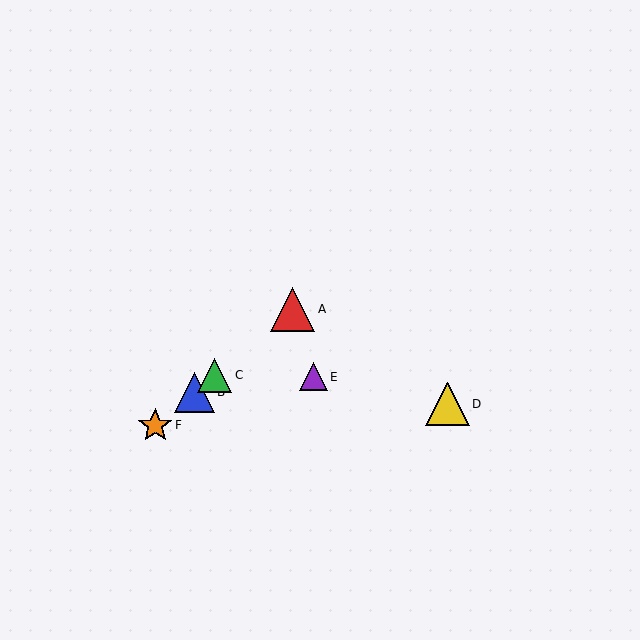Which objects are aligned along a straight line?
Objects A, B, C, F are aligned along a straight line.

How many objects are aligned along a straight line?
4 objects (A, B, C, F) are aligned along a straight line.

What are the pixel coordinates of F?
Object F is at (155, 425).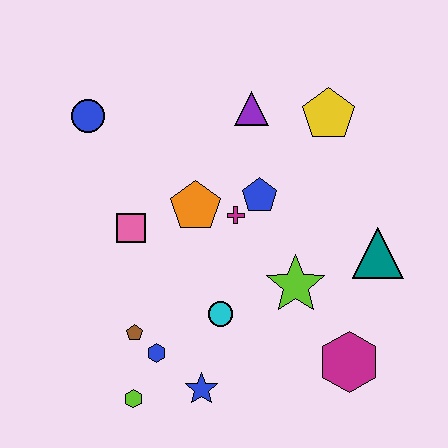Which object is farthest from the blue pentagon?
The lime hexagon is farthest from the blue pentagon.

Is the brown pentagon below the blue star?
No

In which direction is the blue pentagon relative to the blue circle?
The blue pentagon is to the right of the blue circle.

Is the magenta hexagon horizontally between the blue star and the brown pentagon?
No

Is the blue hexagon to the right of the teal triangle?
No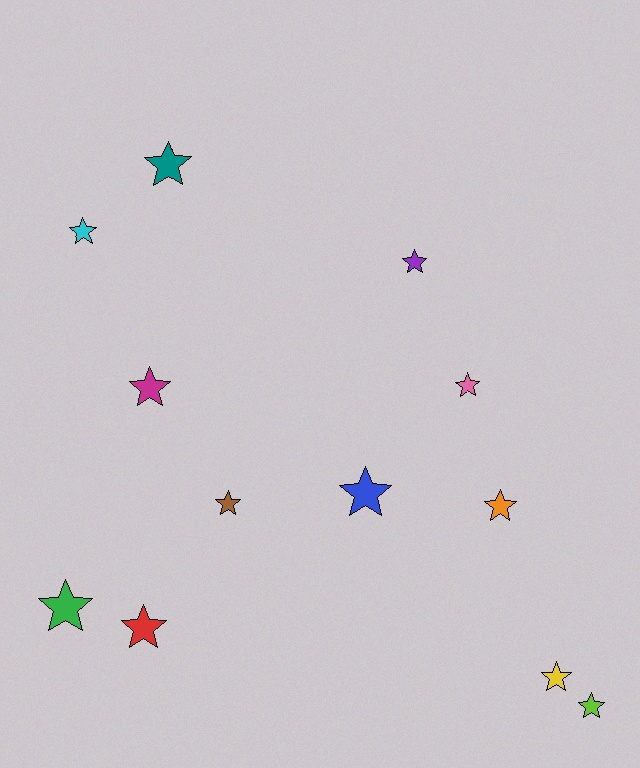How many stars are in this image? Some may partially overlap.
There are 12 stars.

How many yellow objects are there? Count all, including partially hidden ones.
There is 1 yellow object.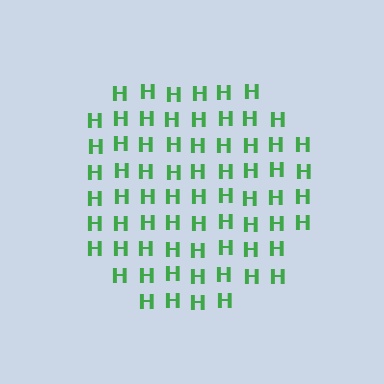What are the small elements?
The small elements are letter H's.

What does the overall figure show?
The overall figure shows a circle.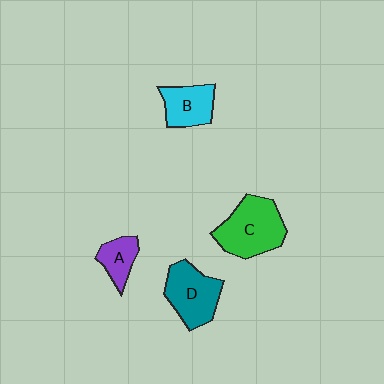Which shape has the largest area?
Shape C (green).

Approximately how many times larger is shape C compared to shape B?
Approximately 1.6 times.